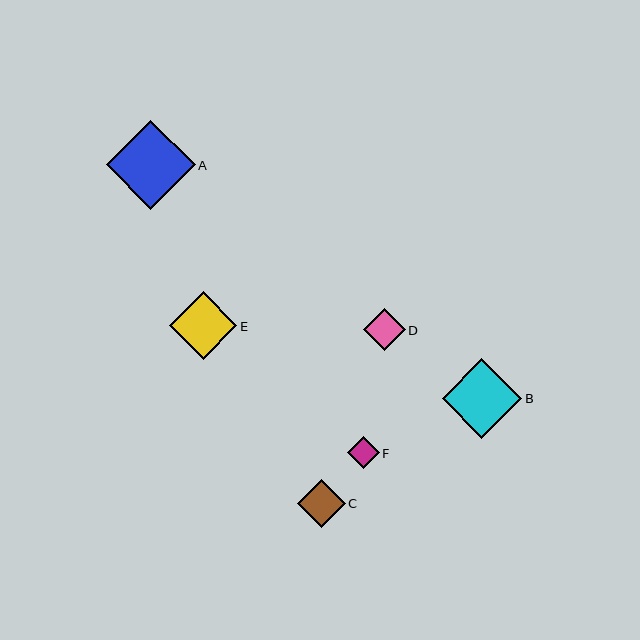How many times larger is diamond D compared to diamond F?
Diamond D is approximately 1.3 times the size of diamond F.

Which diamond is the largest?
Diamond A is the largest with a size of approximately 89 pixels.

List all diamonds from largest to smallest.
From largest to smallest: A, B, E, C, D, F.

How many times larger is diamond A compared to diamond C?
Diamond A is approximately 1.9 times the size of diamond C.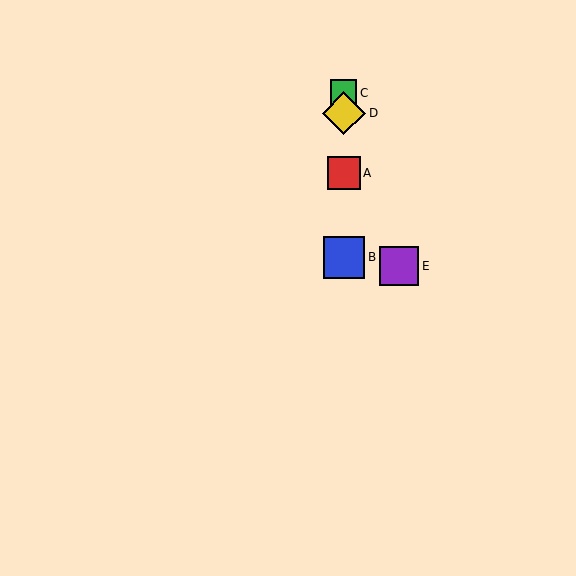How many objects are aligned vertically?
4 objects (A, B, C, D) are aligned vertically.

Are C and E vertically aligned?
No, C is at x≈344 and E is at x≈399.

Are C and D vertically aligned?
Yes, both are at x≈344.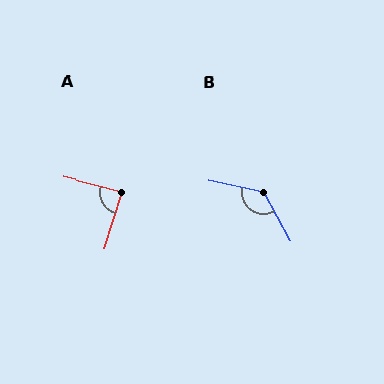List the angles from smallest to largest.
A (87°), B (131°).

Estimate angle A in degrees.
Approximately 87 degrees.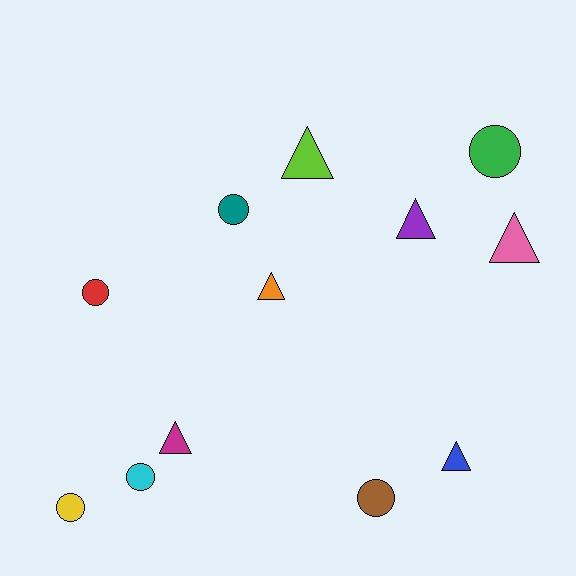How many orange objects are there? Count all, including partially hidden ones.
There is 1 orange object.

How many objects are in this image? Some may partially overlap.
There are 12 objects.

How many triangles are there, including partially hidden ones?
There are 6 triangles.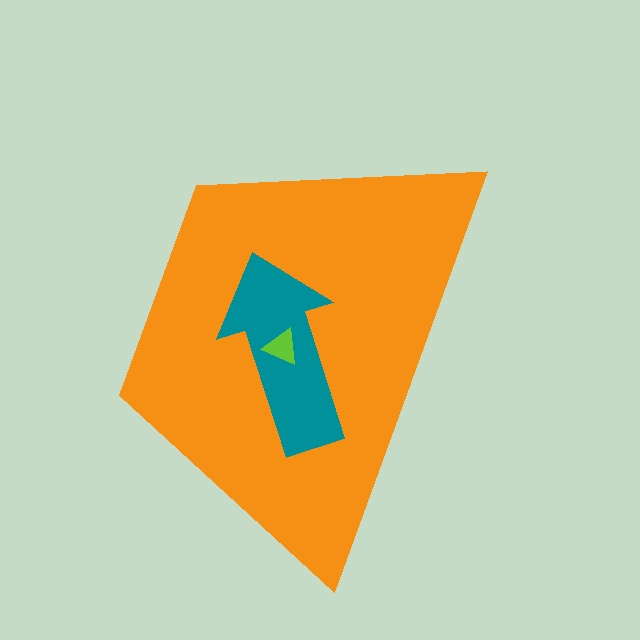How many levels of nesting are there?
3.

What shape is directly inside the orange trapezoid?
The teal arrow.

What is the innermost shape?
The lime triangle.